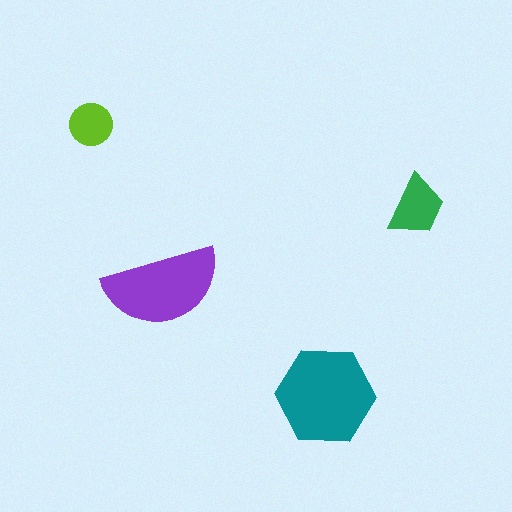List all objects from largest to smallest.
The teal hexagon, the purple semicircle, the green trapezoid, the lime circle.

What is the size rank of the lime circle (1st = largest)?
4th.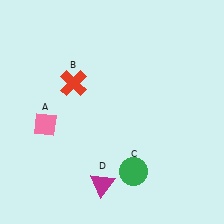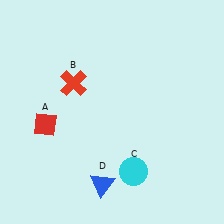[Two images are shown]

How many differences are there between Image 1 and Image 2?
There are 3 differences between the two images.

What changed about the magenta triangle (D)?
In Image 1, D is magenta. In Image 2, it changed to blue.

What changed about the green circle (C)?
In Image 1, C is green. In Image 2, it changed to cyan.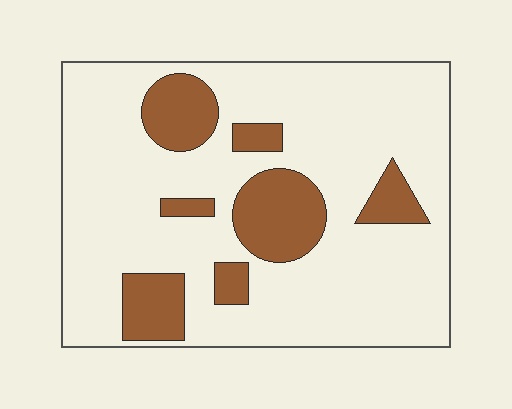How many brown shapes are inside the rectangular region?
7.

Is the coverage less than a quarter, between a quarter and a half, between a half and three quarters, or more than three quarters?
Less than a quarter.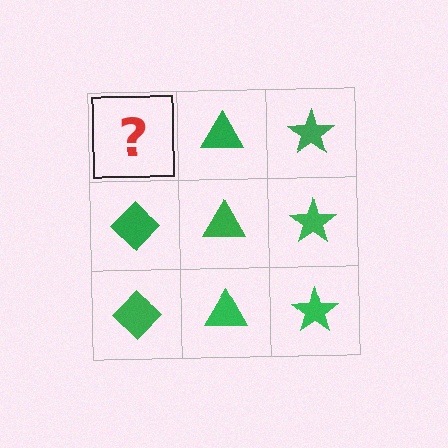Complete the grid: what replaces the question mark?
The question mark should be replaced with a green diamond.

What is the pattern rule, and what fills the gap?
The rule is that each column has a consistent shape. The gap should be filled with a green diamond.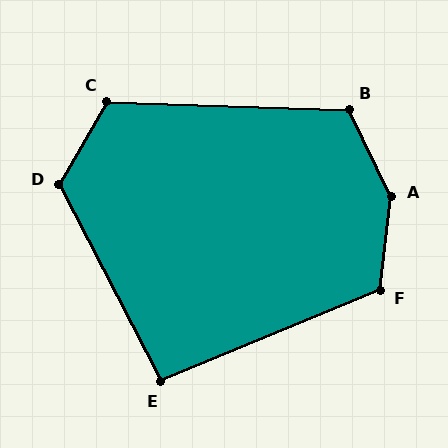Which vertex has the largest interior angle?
A, at approximately 147 degrees.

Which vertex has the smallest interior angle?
E, at approximately 95 degrees.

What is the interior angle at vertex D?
Approximately 123 degrees (obtuse).